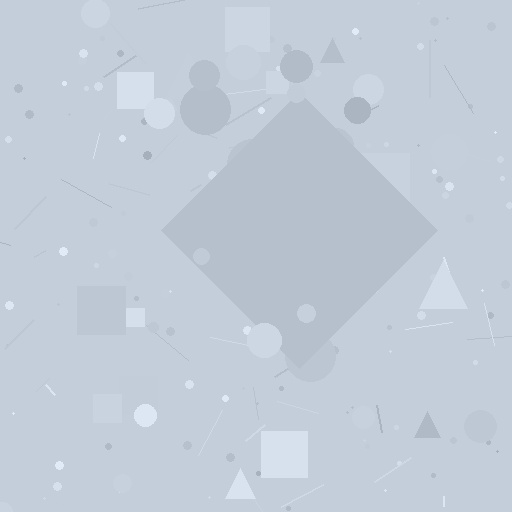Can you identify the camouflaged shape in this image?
The camouflaged shape is a diamond.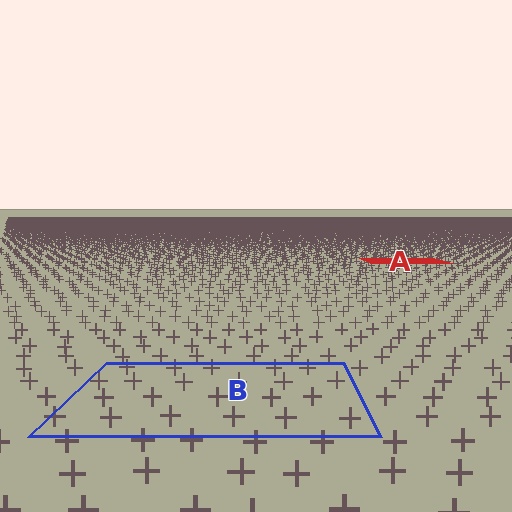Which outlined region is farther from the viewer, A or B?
Region A is farther from the viewer — the texture elements inside it appear smaller and more densely packed.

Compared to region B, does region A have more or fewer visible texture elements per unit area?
Region A has more texture elements per unit area — they are packed more densely because it is farther away.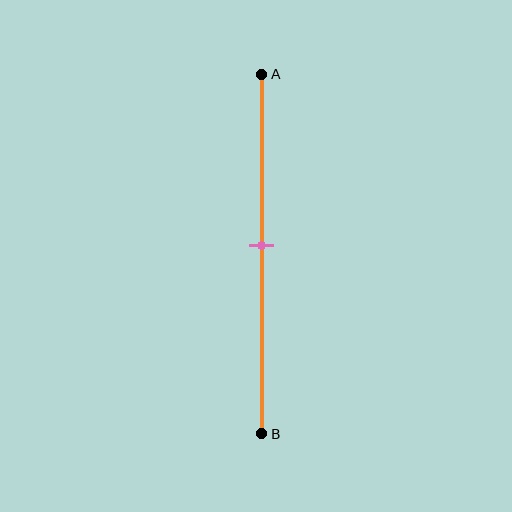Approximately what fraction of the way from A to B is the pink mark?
The pink mark is approximately 50% of the way from A to B.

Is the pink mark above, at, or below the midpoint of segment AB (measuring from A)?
The pink mark is approximately at the midpoint of segment AB.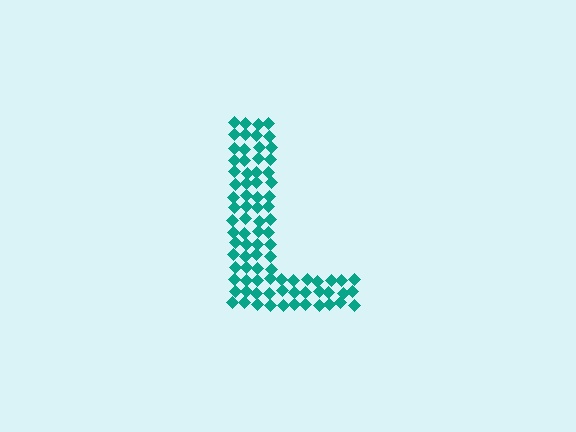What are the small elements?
The small elements are diamonds.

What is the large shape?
The large shape is the letter L.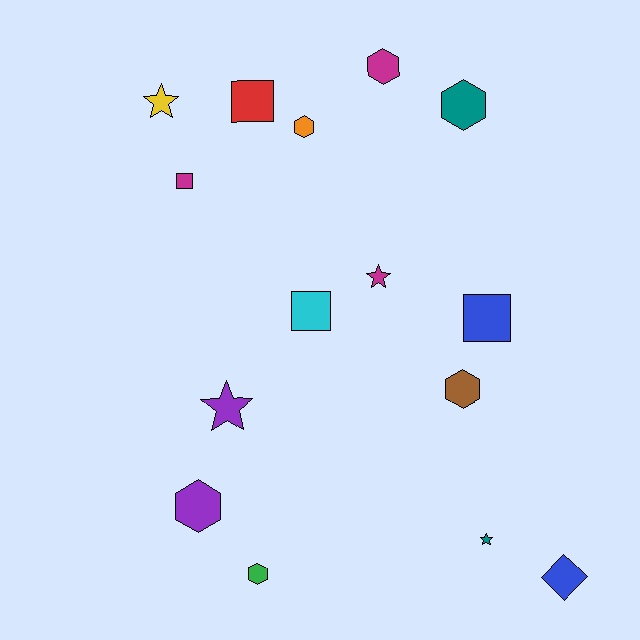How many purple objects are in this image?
There are 2 purple objects.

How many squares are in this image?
There are 4 squares.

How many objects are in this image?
There are 15 objects.